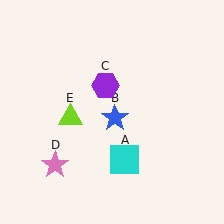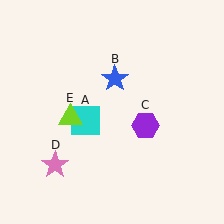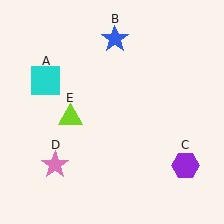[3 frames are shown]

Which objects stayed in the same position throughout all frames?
Pink star (object D) and lime triangle (object E) remained stationary.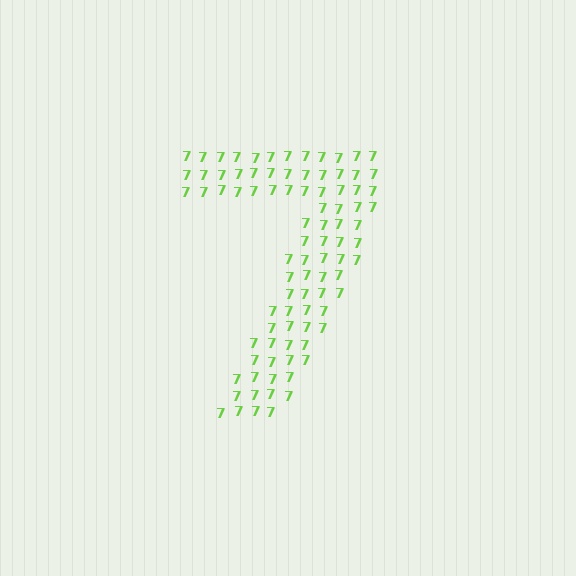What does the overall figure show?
The overall figure shows the digit 7.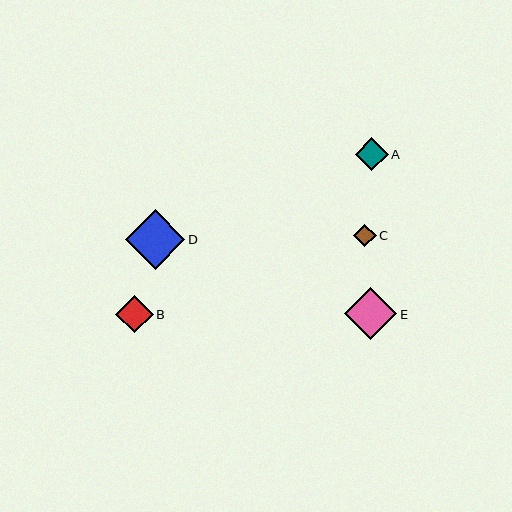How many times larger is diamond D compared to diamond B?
Diamond D is approximately 1.6 times the size of diamond B.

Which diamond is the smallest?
Diamond C is the smallest with a size of approximately 23 pixels.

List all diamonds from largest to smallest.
From largest to smallest: D, E, B, A, C.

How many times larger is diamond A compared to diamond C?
Diamond A is approximately 1.4 times the size of diamond C.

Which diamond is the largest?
Diamond D is the largest with a size of approximately 60 pixels.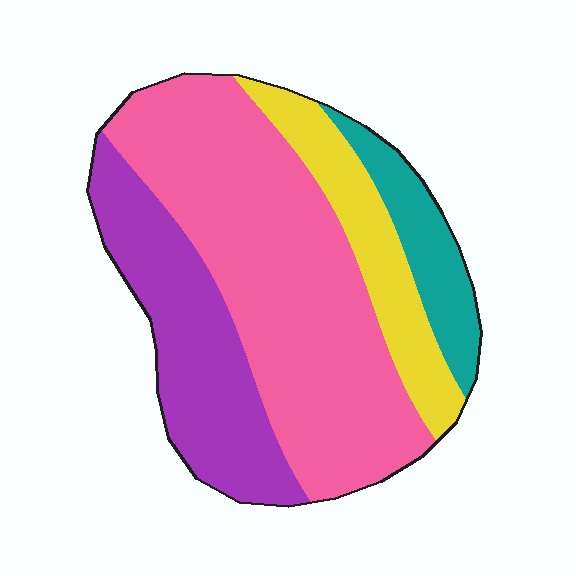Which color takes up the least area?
Teal, at roughly 10%.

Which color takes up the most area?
Pink, at roughly 50%.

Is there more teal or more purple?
Purple.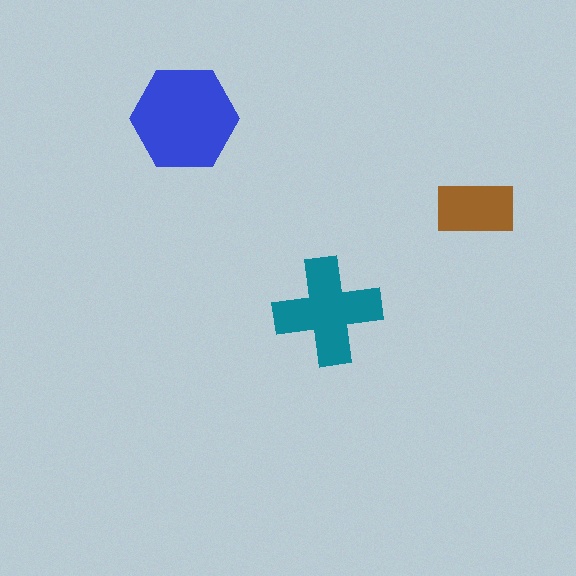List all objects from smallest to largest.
The brown rectangle, the teal cross, the blue hexagon.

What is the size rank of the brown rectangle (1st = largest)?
3rd.